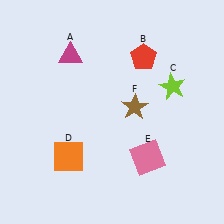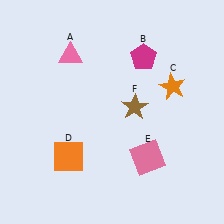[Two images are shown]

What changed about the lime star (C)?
In Image 1, C is lime. In Image 2, it changed to orange.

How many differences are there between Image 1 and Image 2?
There are 3 differences between the two images.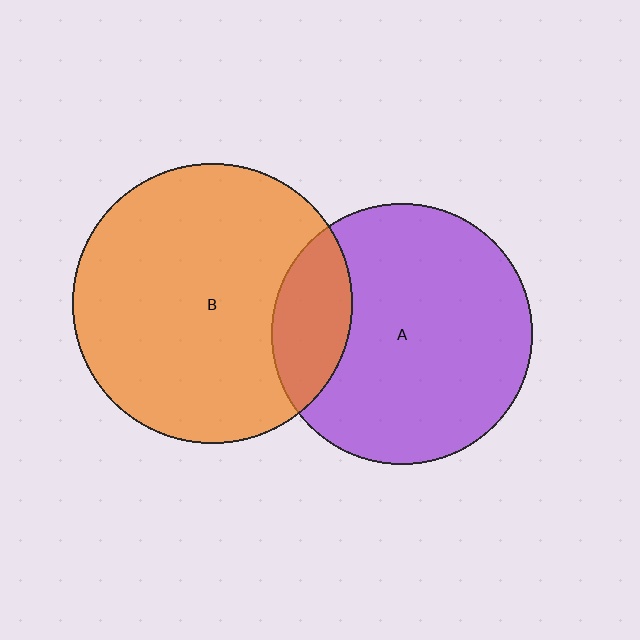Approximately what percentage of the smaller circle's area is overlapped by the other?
Approximately 20%.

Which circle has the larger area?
Circle B (orange).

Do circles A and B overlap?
Yes.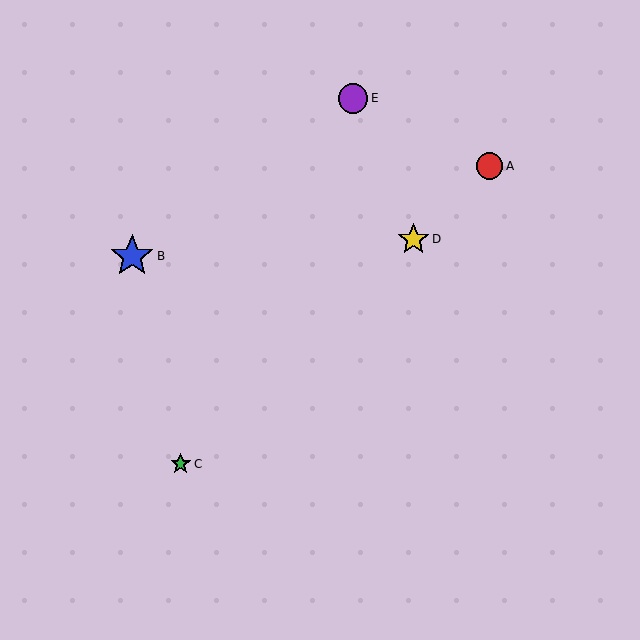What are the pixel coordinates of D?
Object D is at (413, 239).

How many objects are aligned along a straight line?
3 objects (A, C, D) are aligned along a straight line.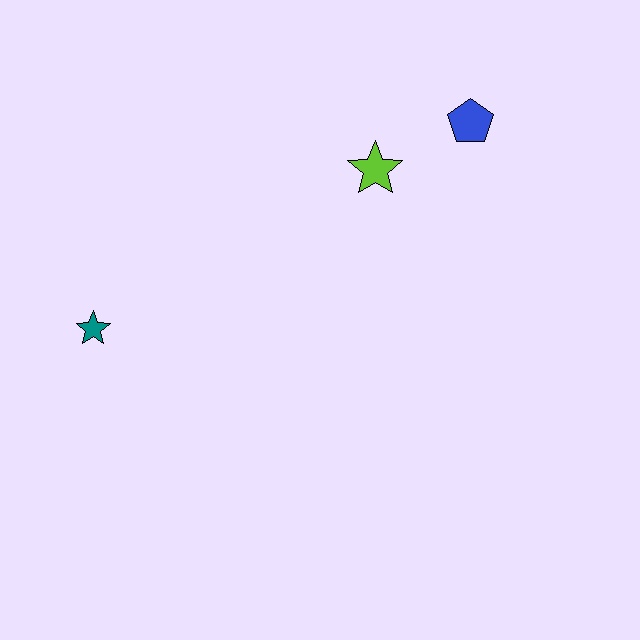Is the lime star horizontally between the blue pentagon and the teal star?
Yes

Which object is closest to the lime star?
The blue pentagon is closest to the lime star.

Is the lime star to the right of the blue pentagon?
No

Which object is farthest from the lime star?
The teal star is farthest from the lime star.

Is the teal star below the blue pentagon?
Yes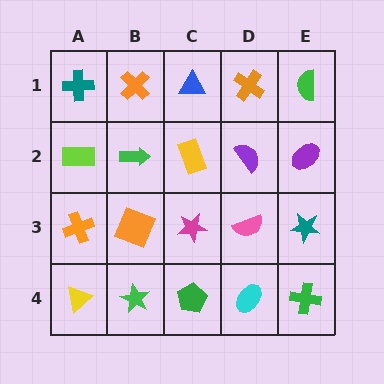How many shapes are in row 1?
5 shapes.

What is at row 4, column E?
A green cross.